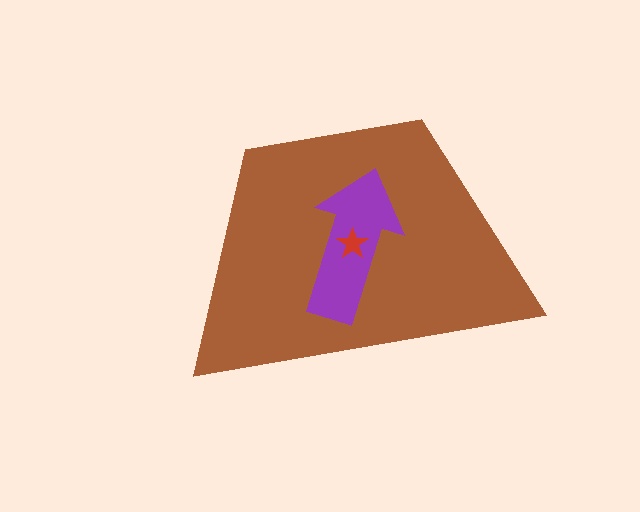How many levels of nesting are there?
3.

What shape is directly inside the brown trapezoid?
The purple arrow.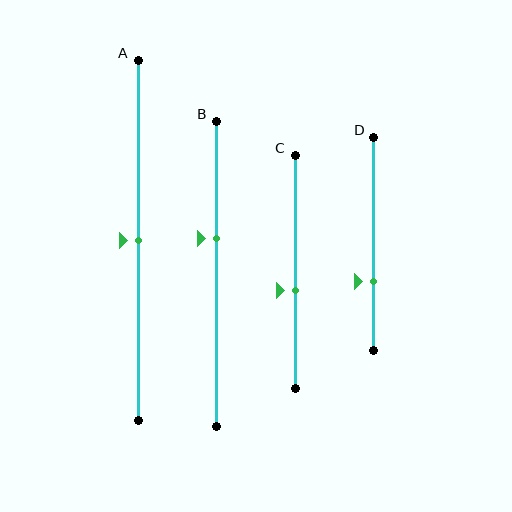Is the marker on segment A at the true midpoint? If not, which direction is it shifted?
Yes, the marker on segment A is at the true midpoint.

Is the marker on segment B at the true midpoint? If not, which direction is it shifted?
No, the marker on segment B is shifted upward by about 11% of the segment length.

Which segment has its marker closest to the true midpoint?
Segment A has its marker closest to the true midpoint.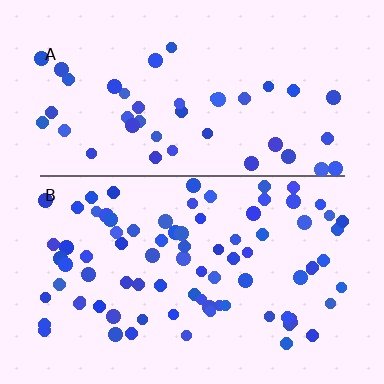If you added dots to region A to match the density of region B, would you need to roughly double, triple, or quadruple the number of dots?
Approximately double.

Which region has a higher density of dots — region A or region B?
B (the bottom).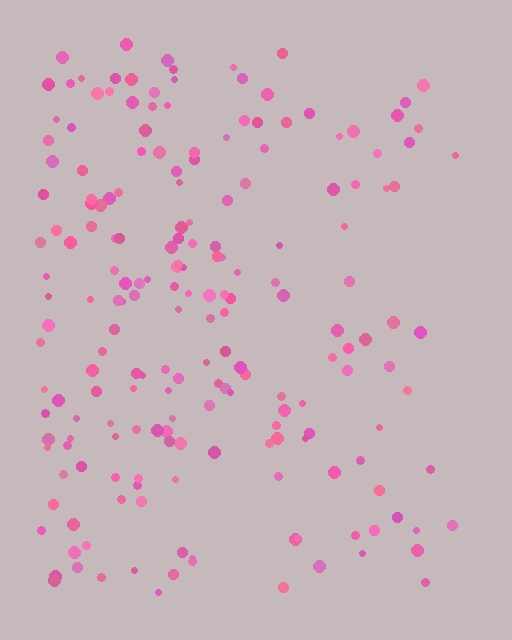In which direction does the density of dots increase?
From right to left, with the left side densest.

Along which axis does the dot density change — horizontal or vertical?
Horizontal.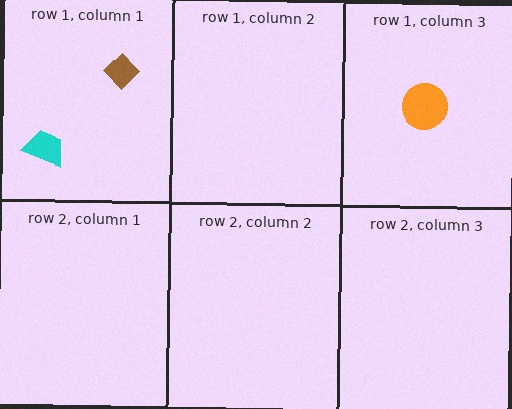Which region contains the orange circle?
The row 1, column 3 region.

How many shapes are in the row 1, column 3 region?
1.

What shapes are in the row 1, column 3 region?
The orange circle.